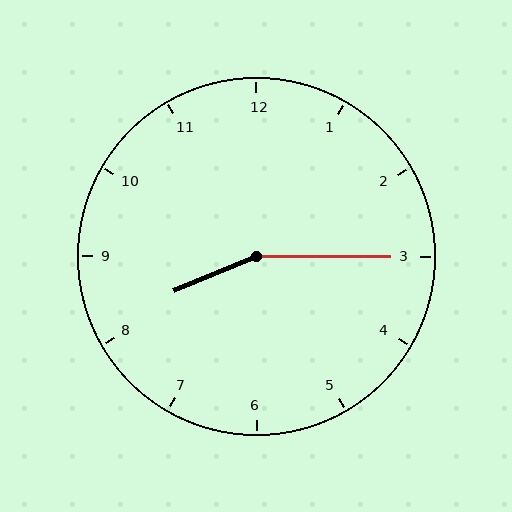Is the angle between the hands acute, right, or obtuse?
It is obtuse.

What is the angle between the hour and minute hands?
Approximately 158 degrees.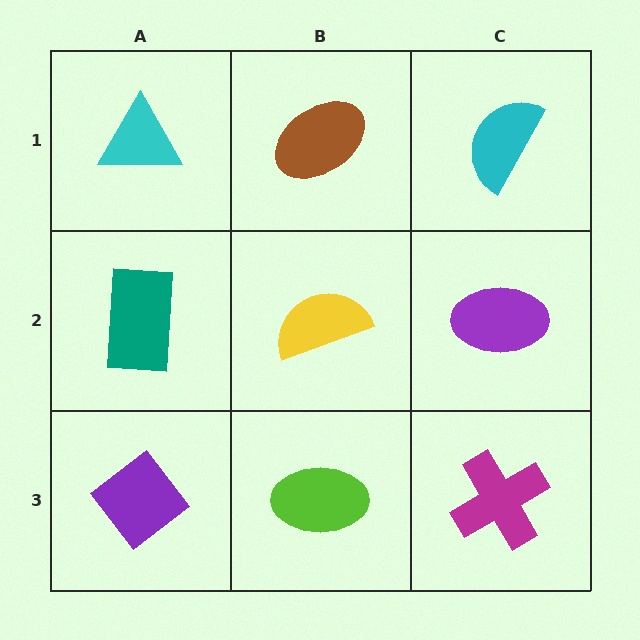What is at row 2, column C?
A purple ellipse.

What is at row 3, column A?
A purple diamond.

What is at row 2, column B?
A yellow semicircle.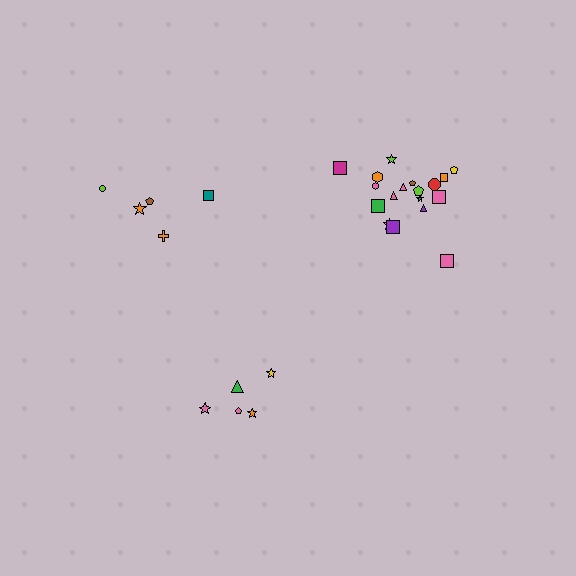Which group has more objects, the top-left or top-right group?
The top-right group.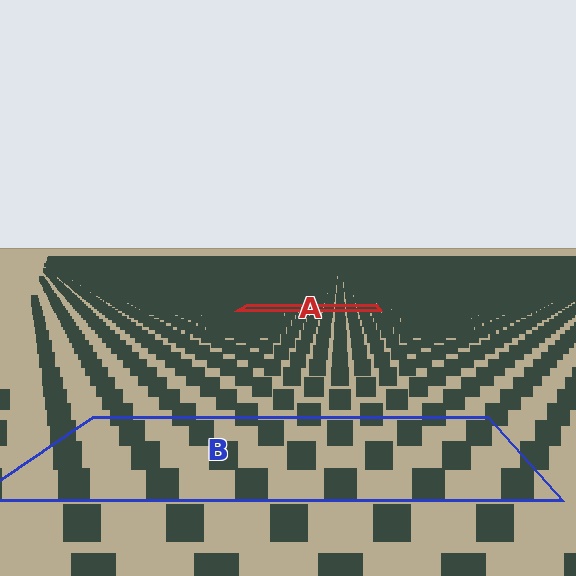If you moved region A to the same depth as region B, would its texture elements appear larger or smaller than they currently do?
They would appear larger. At a closer depth, the same texture elements are projected at a bigger on-screen size.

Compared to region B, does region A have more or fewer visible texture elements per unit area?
Region A has more texture elements per unit area — they are packed more densely because it is farther away.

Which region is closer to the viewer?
Region B is closer. The texture elements there are larger and more spread out.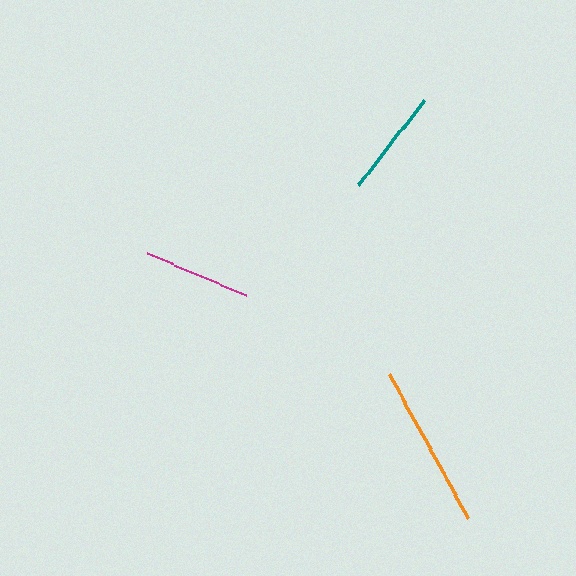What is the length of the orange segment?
The orange segment is approximately 164 pixels long.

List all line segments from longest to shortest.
From longest to shortest: orange, magenta, teal.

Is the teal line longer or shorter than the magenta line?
The magenta line is longer than the teal line.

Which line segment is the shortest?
The teal line is the shortest at approximately 107 pixels.